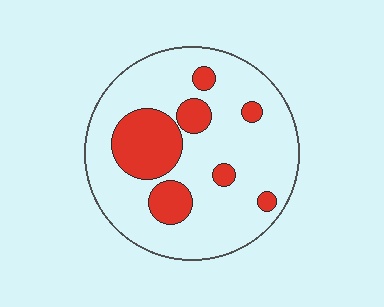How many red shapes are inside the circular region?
7.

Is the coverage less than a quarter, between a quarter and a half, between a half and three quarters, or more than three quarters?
Less than a quarter.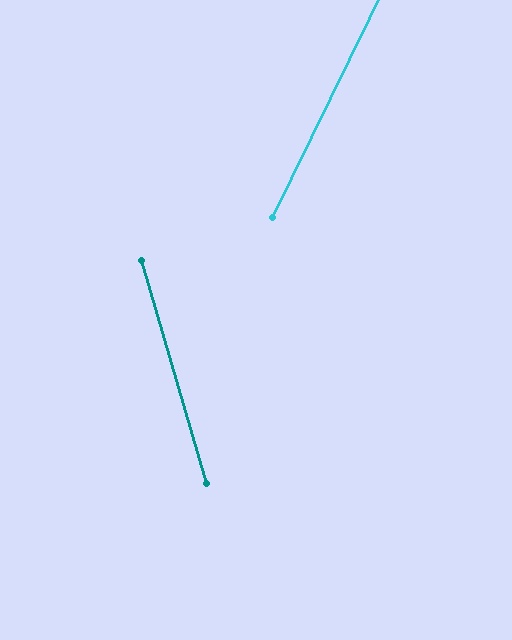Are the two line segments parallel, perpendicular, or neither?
Neither parallel nor perpendicular — they differ by about 42°.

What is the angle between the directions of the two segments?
Approximately 42 degrees.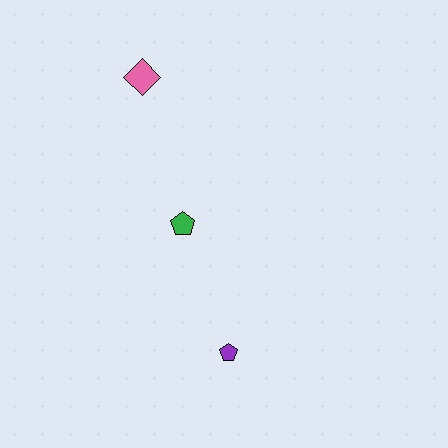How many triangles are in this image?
There are no triangles.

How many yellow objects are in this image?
There are no yellow objects.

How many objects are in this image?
There are 3 objects.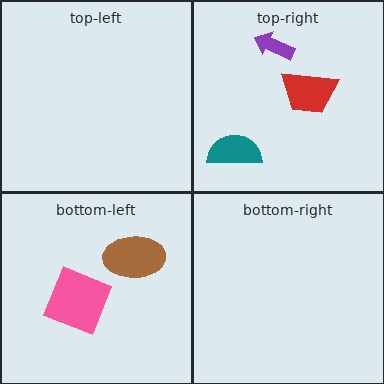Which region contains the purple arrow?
The top-right region.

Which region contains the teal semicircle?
The top-right region.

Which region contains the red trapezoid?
The top-right region.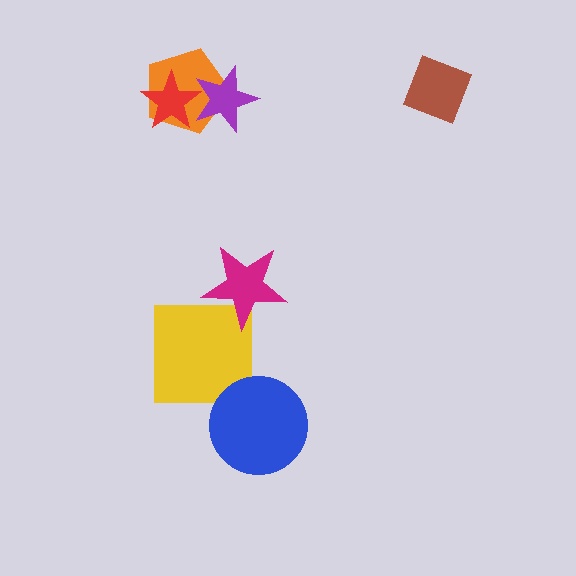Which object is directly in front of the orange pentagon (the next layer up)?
The red star is directly in front of the orange pentagon.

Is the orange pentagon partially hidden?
Yes, it is partially covered by another shape.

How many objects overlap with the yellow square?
1 object overlaps with the yellow square.